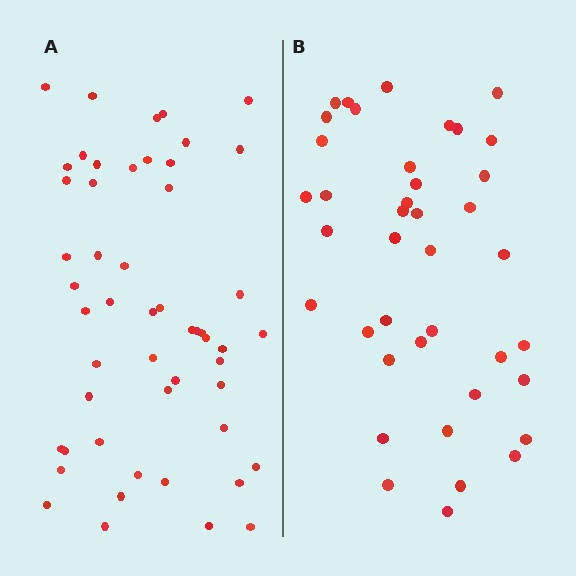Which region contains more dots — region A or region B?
Region A (the left region) has more dots.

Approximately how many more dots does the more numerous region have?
Region A has roughly 12 or so more dots than region B.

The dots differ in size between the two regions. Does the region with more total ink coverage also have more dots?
No. Region B has more total ink coverage because its dots are larger, but region A actually contains more individual dots. Total area can be misleading — the number of items is what matters here.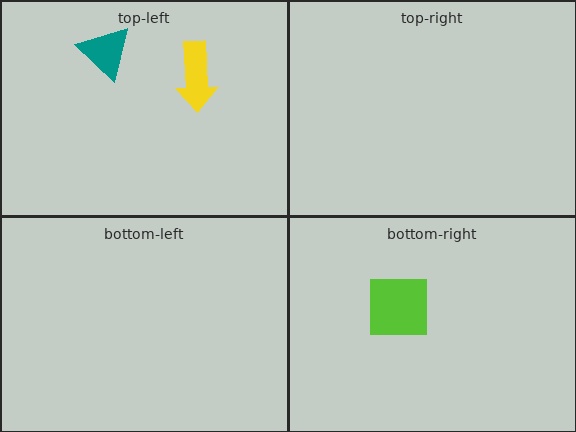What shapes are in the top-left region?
The teal triangle, the yellow arrow.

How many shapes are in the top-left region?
2.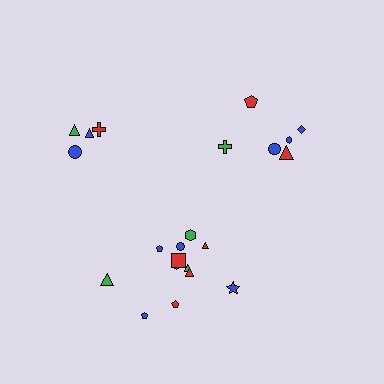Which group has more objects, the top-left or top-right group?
The top-right group.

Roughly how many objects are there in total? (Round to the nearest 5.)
Roughly 20 objects in total.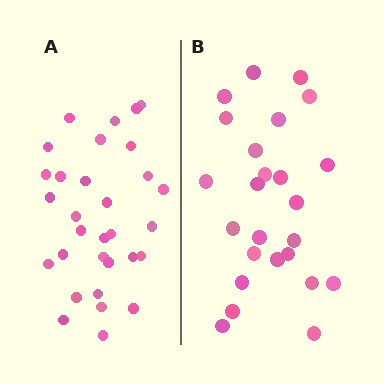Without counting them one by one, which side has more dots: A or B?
Region A (the left region) has more dots.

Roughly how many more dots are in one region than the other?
Region A has about 6 more dots than region B.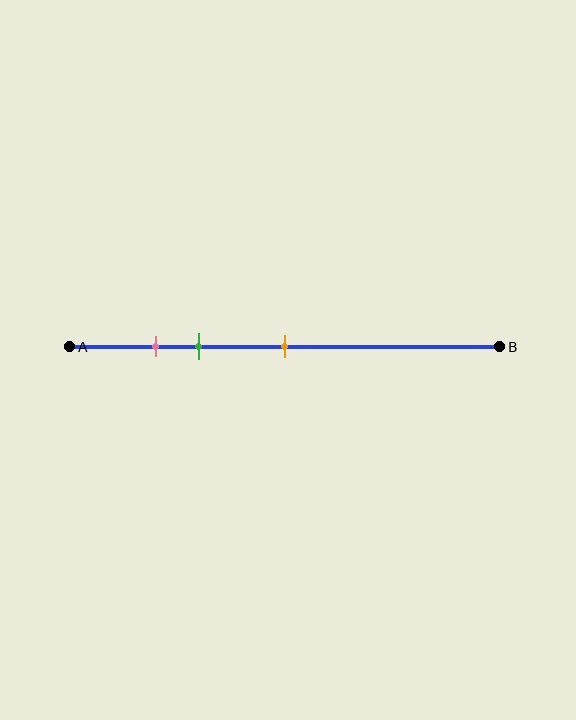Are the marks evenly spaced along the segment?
No, the marks are not evenly spaced.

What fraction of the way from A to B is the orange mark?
The orange mark is approximately 50% (0.5) of the way from A to B.